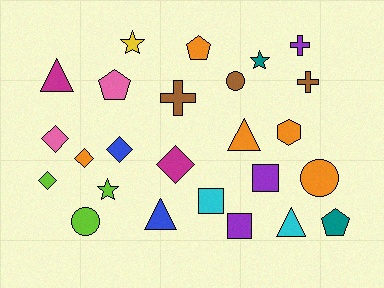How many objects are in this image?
There are 25 objects.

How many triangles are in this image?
There are 4 triangles.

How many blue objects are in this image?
There are 2 blue objects.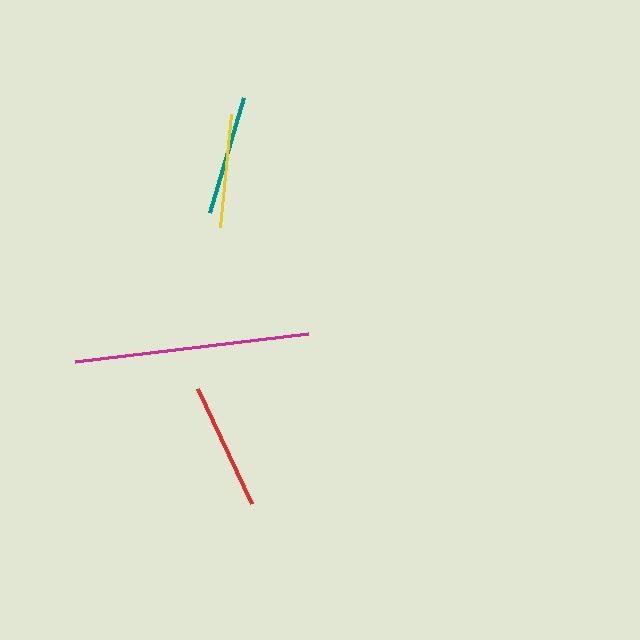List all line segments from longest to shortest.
From longest to shortest: magenta, red, teal, yellow.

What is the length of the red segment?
The red segment is approximately 127 pixels long.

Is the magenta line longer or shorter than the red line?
The magenta line is longer than the red line.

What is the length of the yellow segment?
The yellow segment is approximately 113 pixels long.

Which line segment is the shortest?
The yellow line is the shortest at approximately 113 pixels.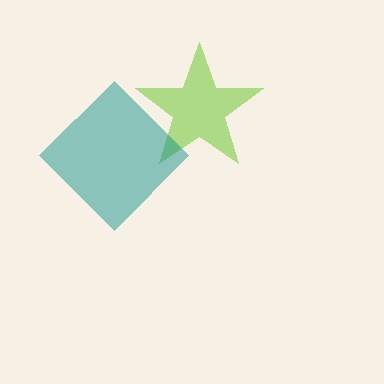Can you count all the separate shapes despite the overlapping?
Yes, there are 2 separate shapes.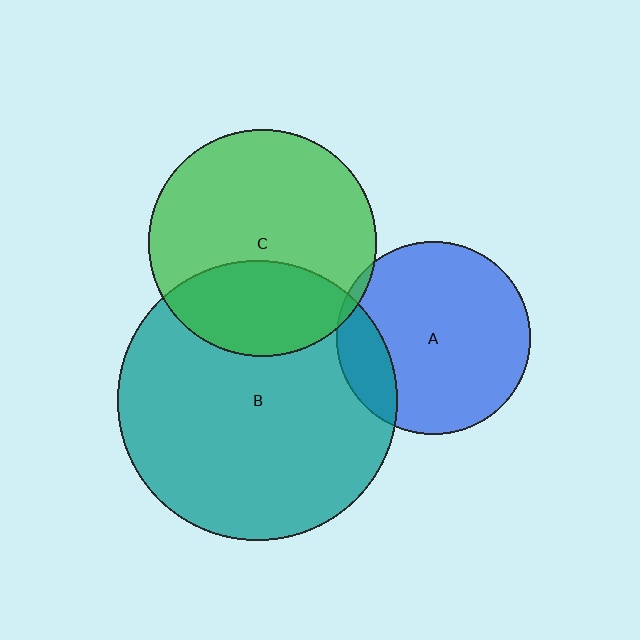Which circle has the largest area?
Circle B (teal).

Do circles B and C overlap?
Yes.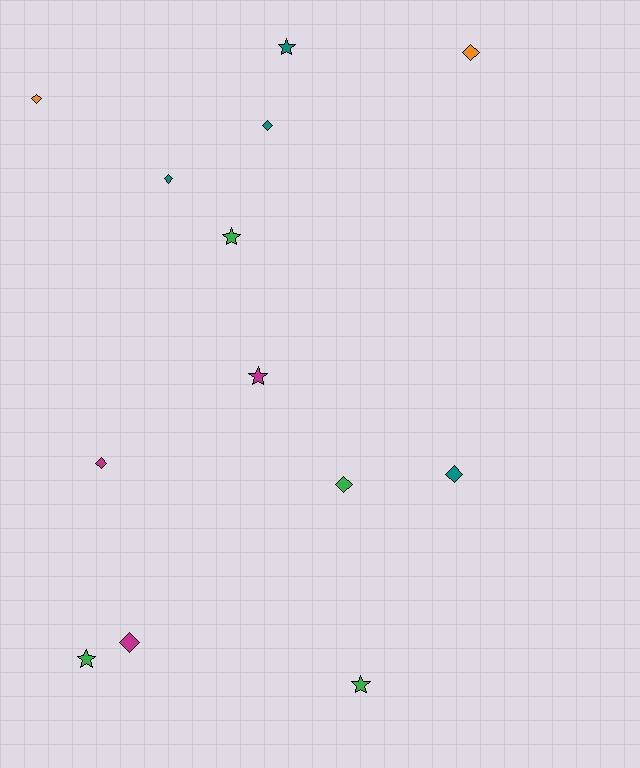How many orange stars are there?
There are no orange stars.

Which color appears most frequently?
Green, with 4 objects.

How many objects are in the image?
There are 13 objects.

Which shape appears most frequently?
Diamond, with 8 objects.